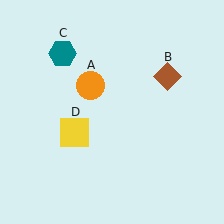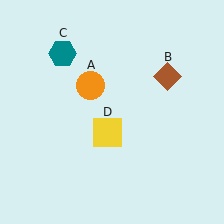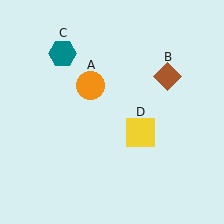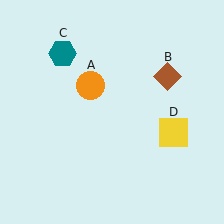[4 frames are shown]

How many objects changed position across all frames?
1 object changed position: yellow square (object D).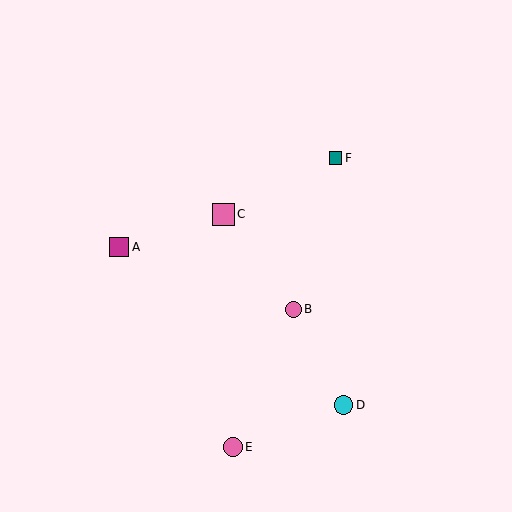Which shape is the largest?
The pink square (labeled C) is the largest.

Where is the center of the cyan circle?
The center of the cyan circle is at (343, 405).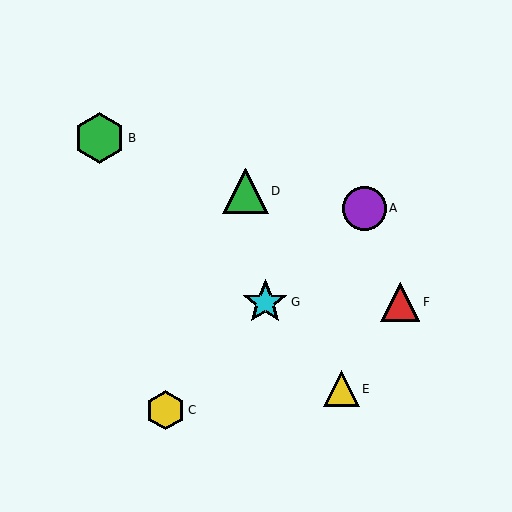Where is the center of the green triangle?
The center of the green triangle is at (245, 191).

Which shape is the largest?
The green hexagon (labeled B) is the largest.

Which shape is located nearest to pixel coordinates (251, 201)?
The green triangle (labeled D) at (245, 191) is nearest to that location.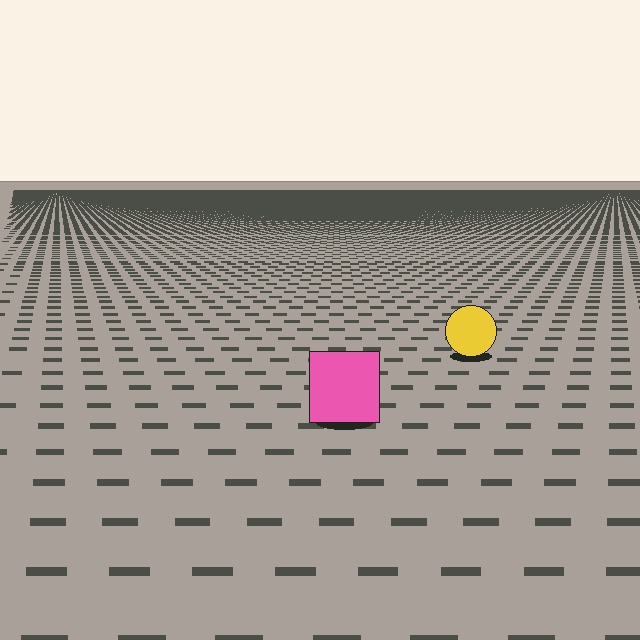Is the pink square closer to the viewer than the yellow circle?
Yes. The pink square is closer — you can tell from the texture gradient: the ground texture is coarser near it.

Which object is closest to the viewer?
The pink square is closest. The texture marks near it are larger and more spread out.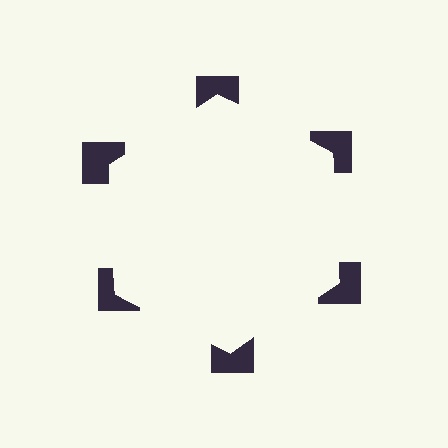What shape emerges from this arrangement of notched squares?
An illusory hexagon — its edges are inferred from the aligned wedge cuts in the notched squares, not physically drawn.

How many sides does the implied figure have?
6 sides.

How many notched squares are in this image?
There are 6 — one at each vertex of the illusory hexagon.